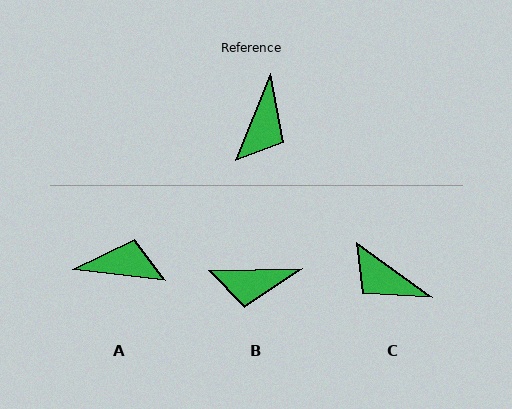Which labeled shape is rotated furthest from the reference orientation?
A, about 105 degrees away.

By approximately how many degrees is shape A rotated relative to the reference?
Approximately 105 degrees counter-clockwise.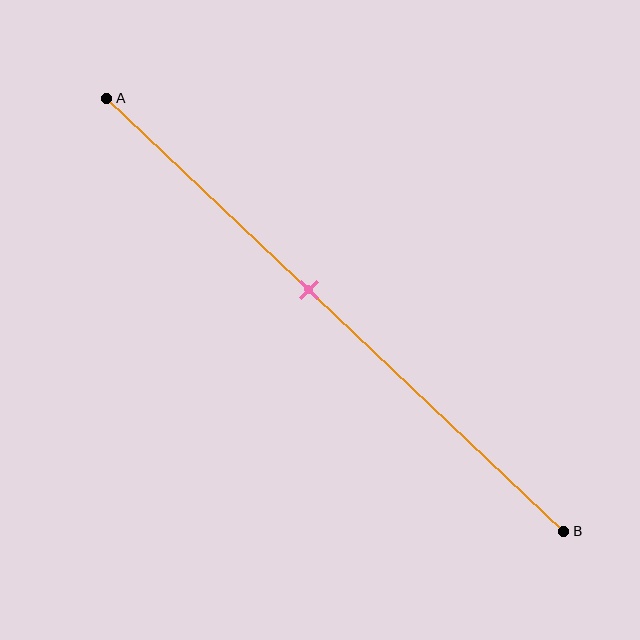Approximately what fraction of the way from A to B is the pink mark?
The pink mark is approximately 45% of the way from A to B.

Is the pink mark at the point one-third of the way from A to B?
No, the mark is at about 45% from A, not at the 33% one-third point.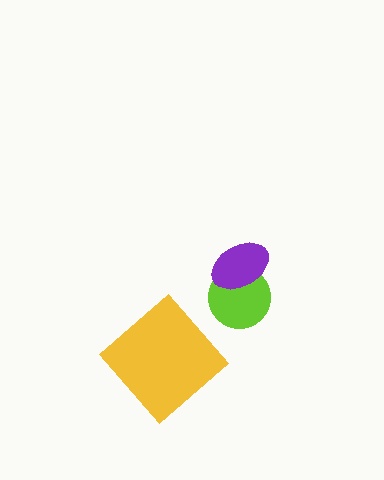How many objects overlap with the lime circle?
1 object overlaps with the lime circle.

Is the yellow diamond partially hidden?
No, no other shape covers it.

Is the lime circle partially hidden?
Yes, it is partially covered by another shape.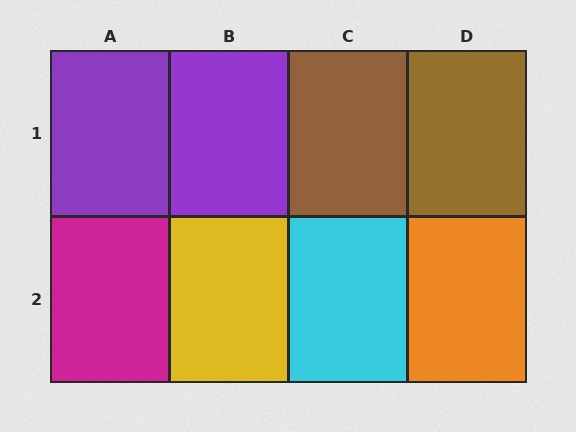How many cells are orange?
1 cell is orange.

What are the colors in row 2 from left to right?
Magenta, yellow, cyan, orange.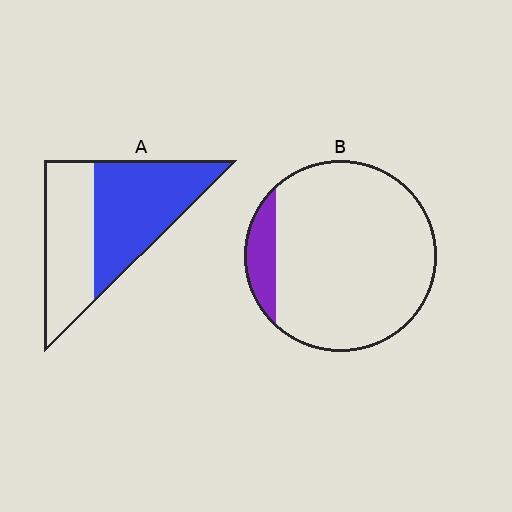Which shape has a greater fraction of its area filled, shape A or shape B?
Shape A.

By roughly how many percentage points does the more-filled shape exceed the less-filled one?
By roughly 45 percentage points (A over B).